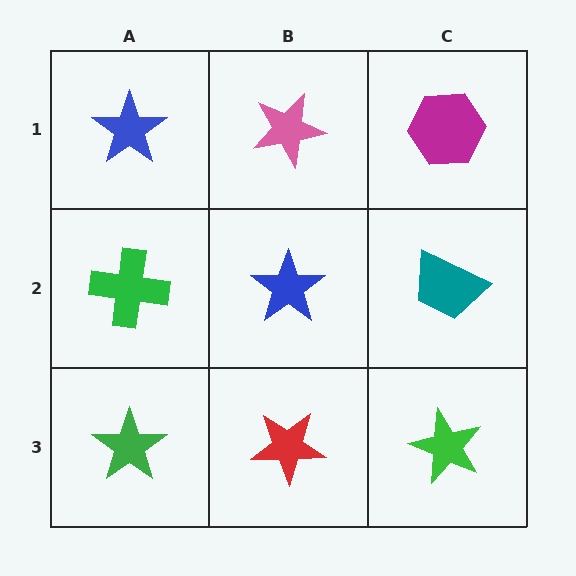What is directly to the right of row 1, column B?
A magenta hexagon.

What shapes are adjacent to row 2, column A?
A blue star (row 1, column A), a green star (row 3, column A), a blue star (row 2, column B).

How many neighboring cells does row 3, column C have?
2.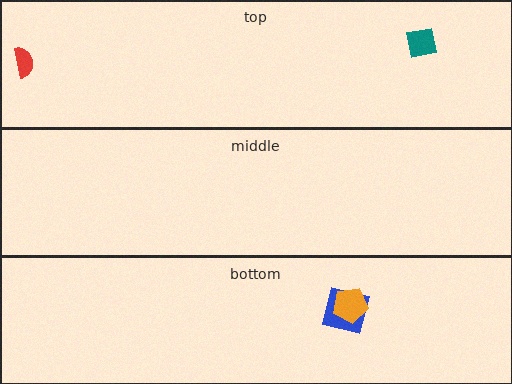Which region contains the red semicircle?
The top region.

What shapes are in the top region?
The red semicircle, the teal square.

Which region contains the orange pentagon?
The bottom region.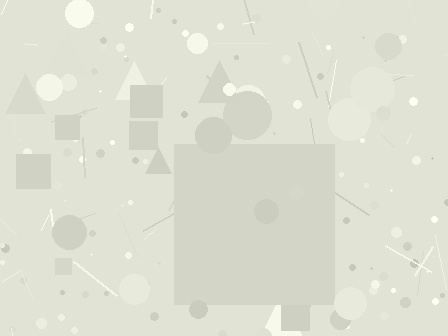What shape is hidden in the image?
A square is hidden in the image.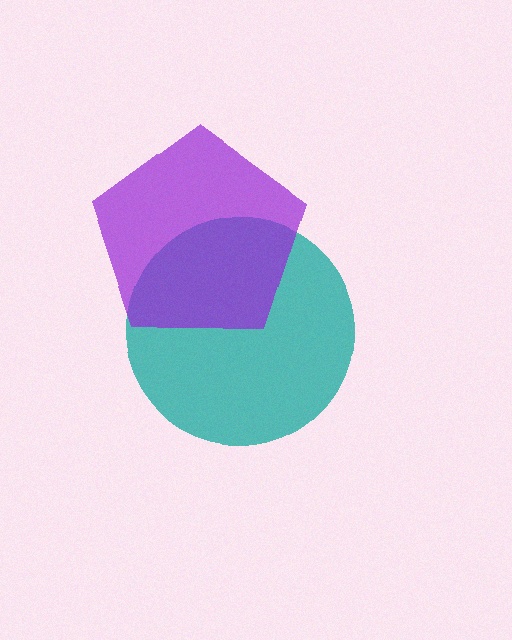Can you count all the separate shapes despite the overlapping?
Yes, there are 2 separate shapes.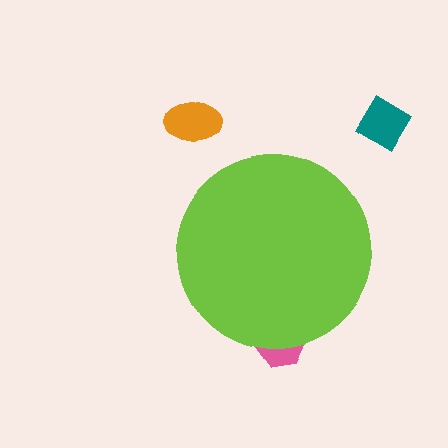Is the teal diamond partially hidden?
No, the teal diamond is fully visible.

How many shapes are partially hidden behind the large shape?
1 shape is partially hidden.